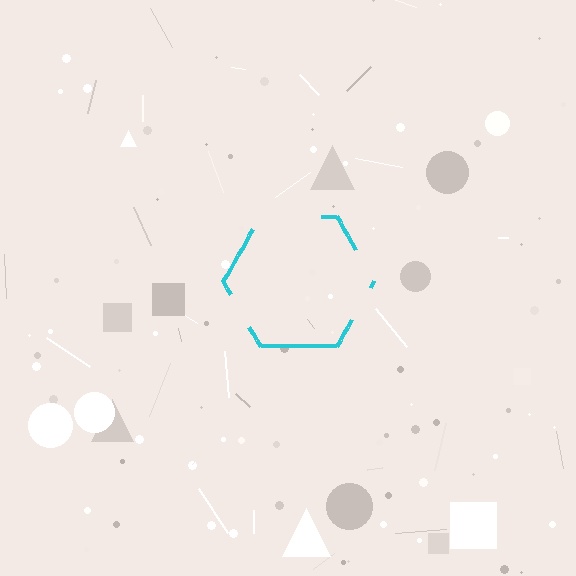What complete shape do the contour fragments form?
The contour fragments form a hexagon.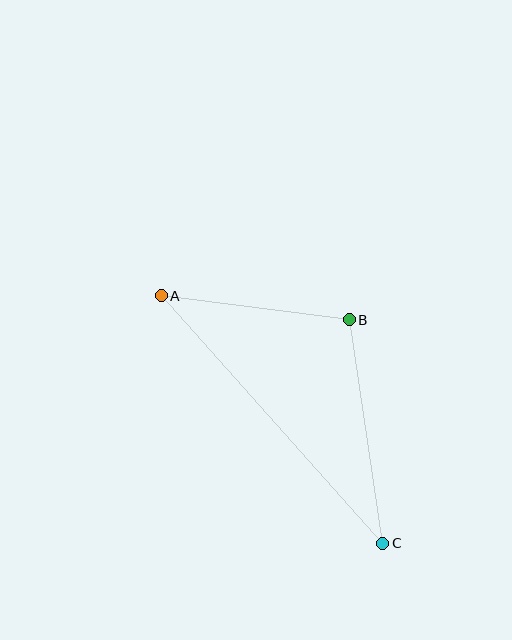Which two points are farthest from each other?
Points A and C are farthest from each other.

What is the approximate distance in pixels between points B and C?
The distance between B and C is approximately 226 pixels.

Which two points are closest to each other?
Points A and B are closest to each other.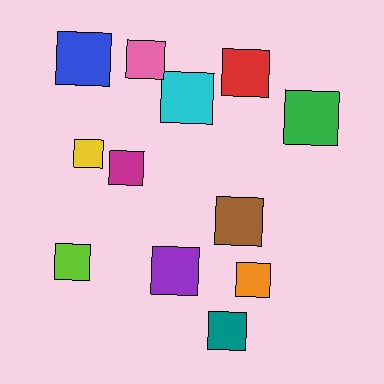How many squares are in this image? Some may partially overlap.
There are 12 squares.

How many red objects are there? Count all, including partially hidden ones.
There is 1 red object.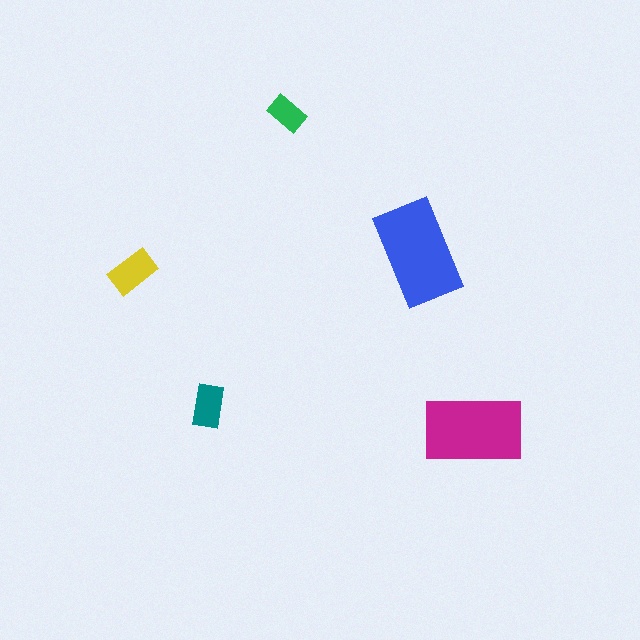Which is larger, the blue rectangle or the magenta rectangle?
The blue one.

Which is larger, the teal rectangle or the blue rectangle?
The blue one.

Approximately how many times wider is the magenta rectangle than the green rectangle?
About 2.5 times wider.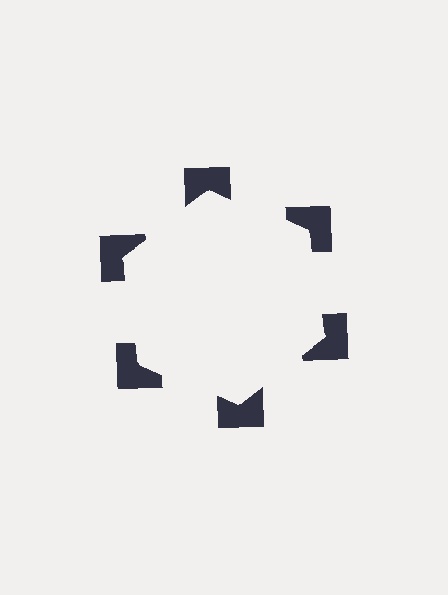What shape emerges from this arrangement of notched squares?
An illusory hexagon — its edges are inferred from the aligned wedge cuts in the notched squares, not physically drawn.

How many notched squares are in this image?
There are 6 — one at each vertex of the illusory hexagon.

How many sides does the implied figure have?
6 sides.